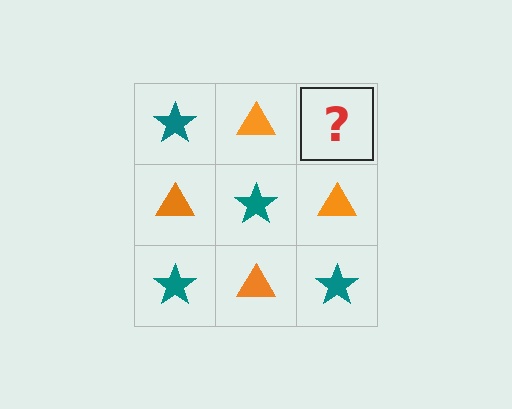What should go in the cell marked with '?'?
The missing cell should contain a teal star.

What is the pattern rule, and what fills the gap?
The rule is that it alternates teal star and orange triangle in a checkerboard pattern. The gap should be filled with a teal star.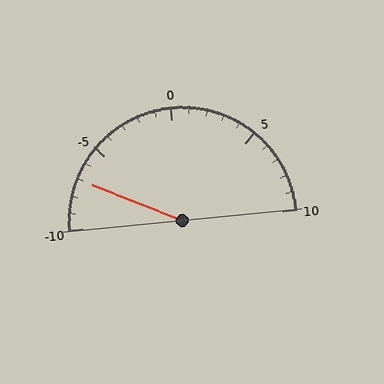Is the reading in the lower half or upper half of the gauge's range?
The reading is in the lower half of the range (-10 to 10).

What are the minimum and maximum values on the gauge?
The gauge ranges from -10 to 10.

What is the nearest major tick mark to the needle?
The nearest major tick mark is -5.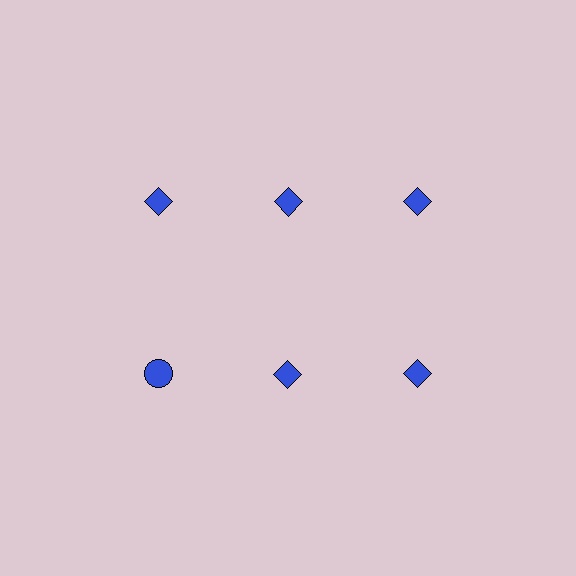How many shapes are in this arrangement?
There are 6 shapes arranged in a grid pattern.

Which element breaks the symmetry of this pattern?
The blue circle in the second row, leftmost column breaks the symmetry. All other shapes are blue diamonds.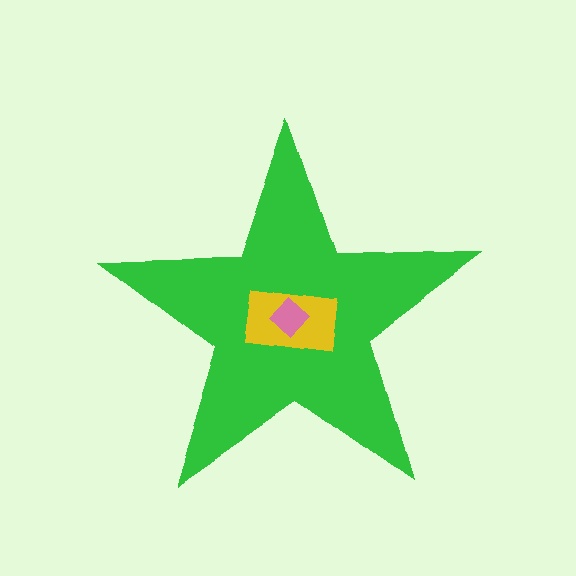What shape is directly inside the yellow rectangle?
The pink diamond.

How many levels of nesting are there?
3.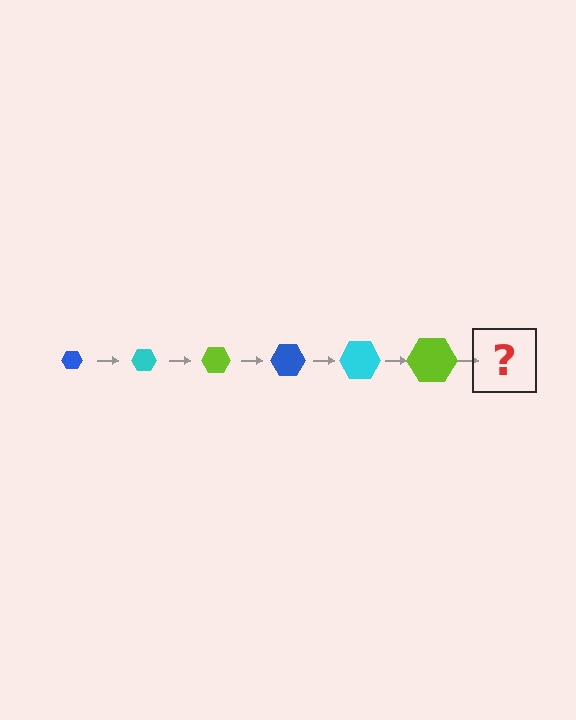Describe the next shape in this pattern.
It should be a blue hexagon, larger than the previous one.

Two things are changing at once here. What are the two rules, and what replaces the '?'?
The two rules are that the hexagon grows larger each step and the color cycles through blue, cyan, and lime. The '?' should be a blue hexagon, larger than the previous one.